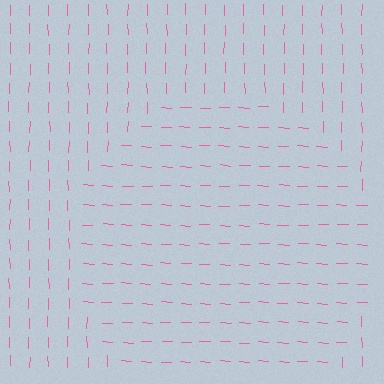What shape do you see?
I see a circle.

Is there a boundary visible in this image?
Yes, there is a texture boundary formed by a change in line orientation.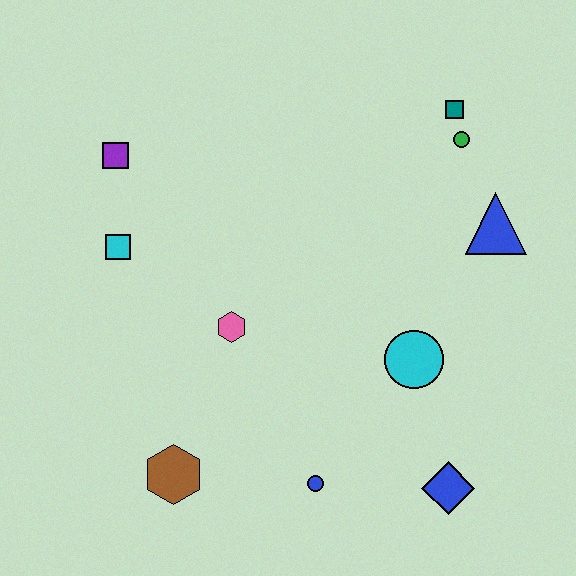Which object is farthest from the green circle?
The brown hexagon is farthest from the green circle.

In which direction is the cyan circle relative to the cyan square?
The cyan circle is to the right of the cyan square.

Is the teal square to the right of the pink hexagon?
Yes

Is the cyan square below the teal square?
Yes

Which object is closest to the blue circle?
The blue diamond is closest to the blue circle.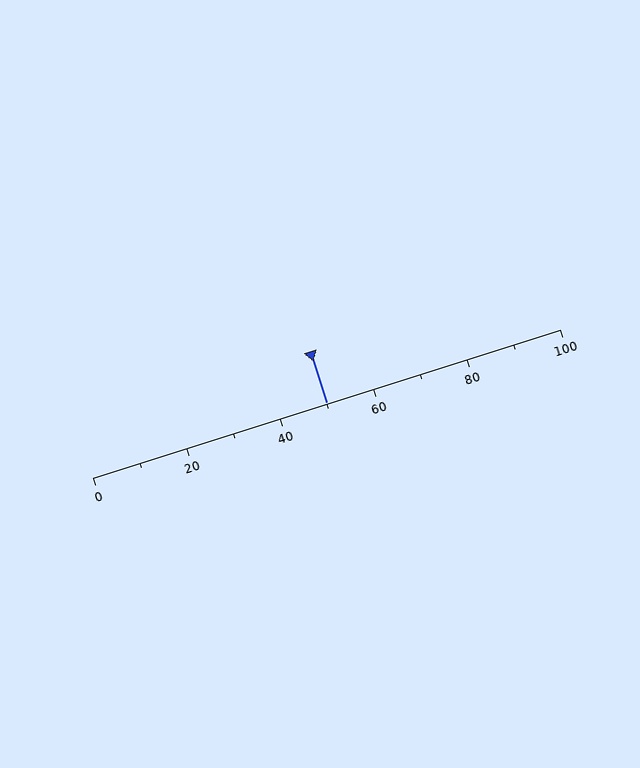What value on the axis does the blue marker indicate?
The marker indicates approximately 50.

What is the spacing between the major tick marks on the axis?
The major ticks are spaced 20 apart.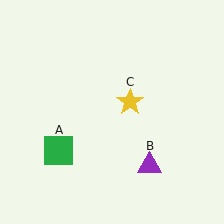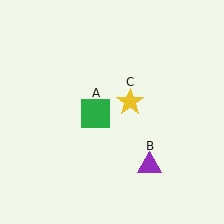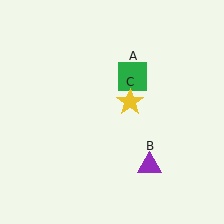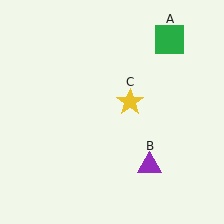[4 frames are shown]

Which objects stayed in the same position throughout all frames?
Purple triangle (object B) and yellow star (object C) remained stationary.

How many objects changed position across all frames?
1 object changed position: green square (object A).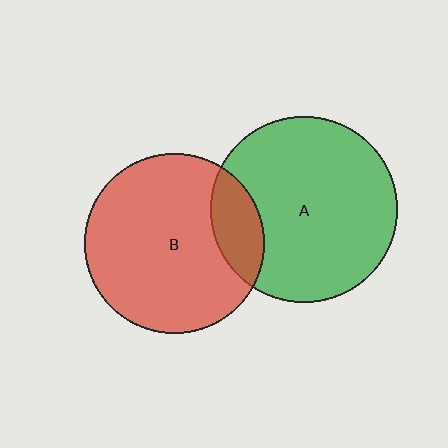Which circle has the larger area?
Circle A (green).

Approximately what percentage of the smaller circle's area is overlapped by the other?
Approximately 15%.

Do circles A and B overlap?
Yes.